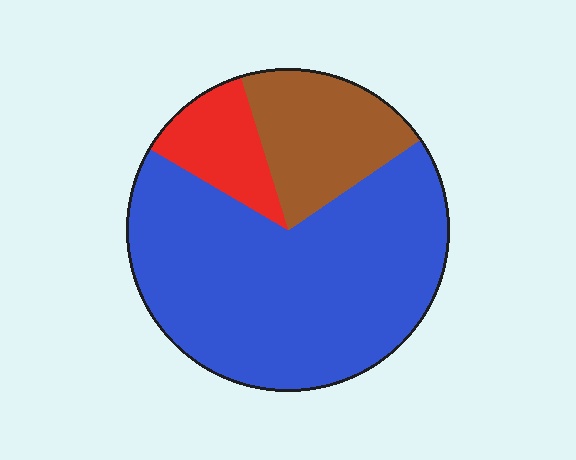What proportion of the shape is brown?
Brown takes up between a sixth and a third of the shape.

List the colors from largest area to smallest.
From largest to smallest: blue, brown, red.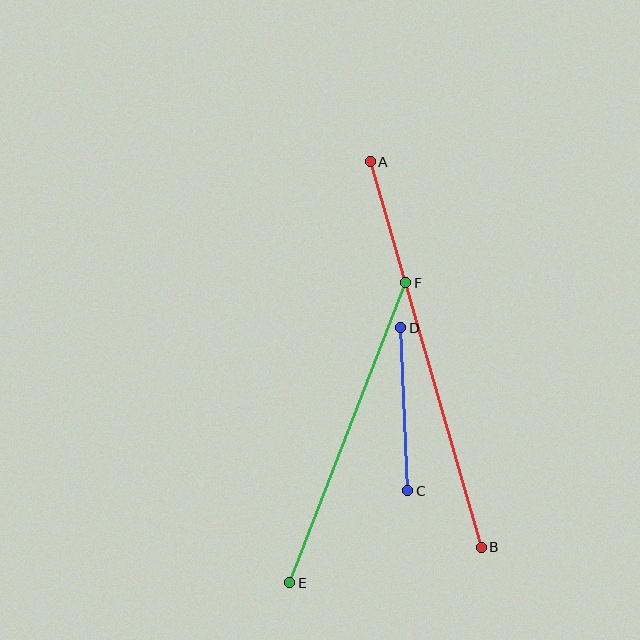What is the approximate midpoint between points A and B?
The midpoint is at approximately (426, 354) pixels.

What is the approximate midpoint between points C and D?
The midpoint is at approximately (404, 409) pixels.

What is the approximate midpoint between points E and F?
The midpoint is at approximately (348, 433) pixels.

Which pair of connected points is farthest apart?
Points A and B are farthest apart.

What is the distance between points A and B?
The distance is approximately 401 pixels.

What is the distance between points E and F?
The distance is approximately 322 pixels.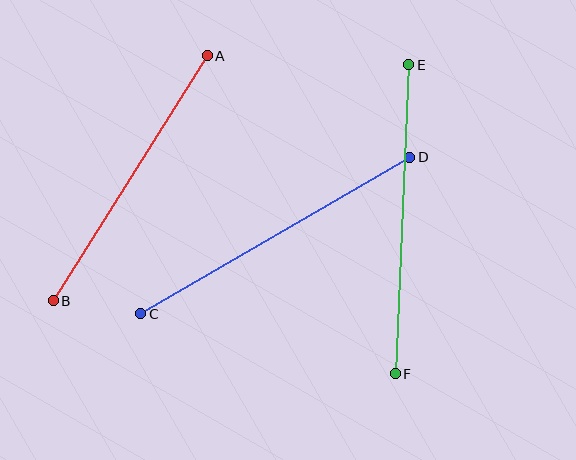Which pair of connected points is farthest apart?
Points C and D are farthest apart.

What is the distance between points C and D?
The distance is approximately 311 pixels.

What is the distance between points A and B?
The distance is approximately 289 pixels.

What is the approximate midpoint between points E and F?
The midpoint is at approximately (402, 219) pixels.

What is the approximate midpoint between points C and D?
The midpoint is at approximately (275, 236) pixels.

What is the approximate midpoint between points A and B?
The midpoint is at approximately (130, 178) pixels.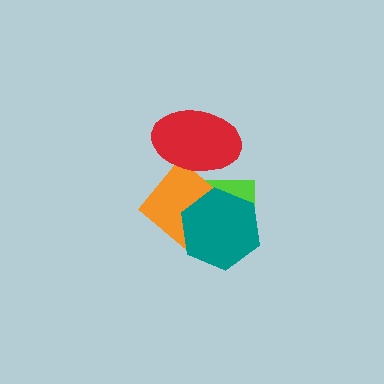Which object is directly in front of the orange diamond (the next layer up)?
The red ellipse is directly in front of the orange diamond.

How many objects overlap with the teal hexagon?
2 objects overlap with the teal hexagon.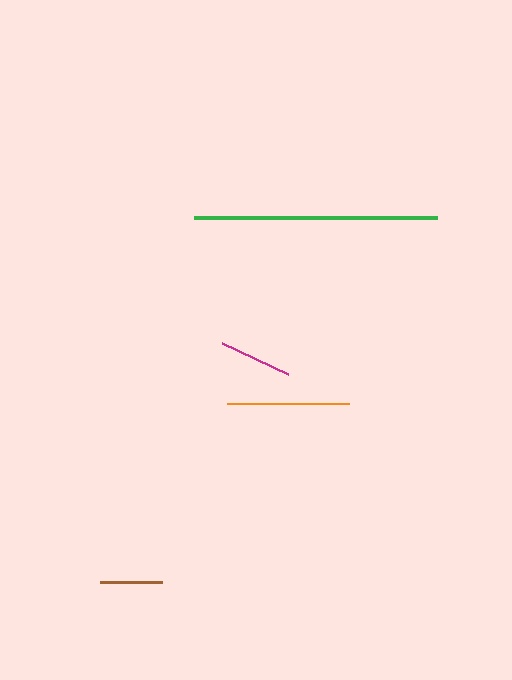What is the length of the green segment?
The green segment is approximately 243 pixels long.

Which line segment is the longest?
The green line is the longest at approximately 243 pixels.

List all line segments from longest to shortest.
From longest to shortest: green, orange, magenta, brown.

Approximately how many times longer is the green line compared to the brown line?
The green line is approximately 3.9 times the length of the brown line.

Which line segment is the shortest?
The brown line is the shortest at approximately 62 pixels.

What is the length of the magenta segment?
The magenta segment is approximately 73 pixels long.